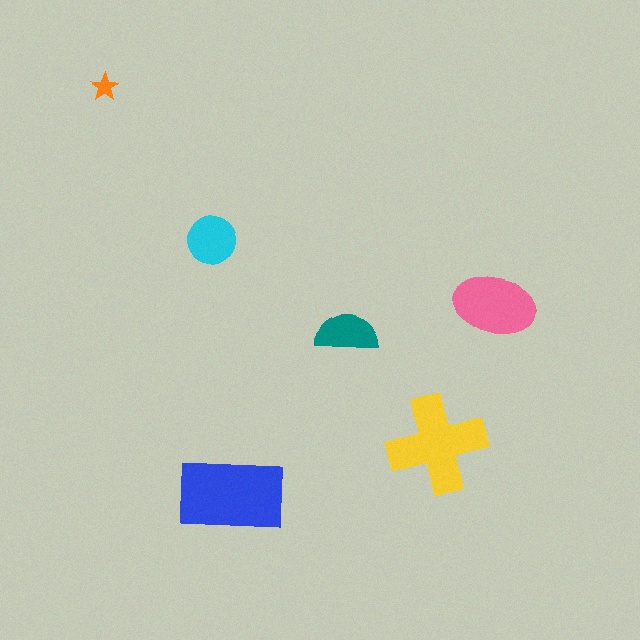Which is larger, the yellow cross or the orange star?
The yellow cross.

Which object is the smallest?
The orange star.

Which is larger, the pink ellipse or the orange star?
The pink ellipse.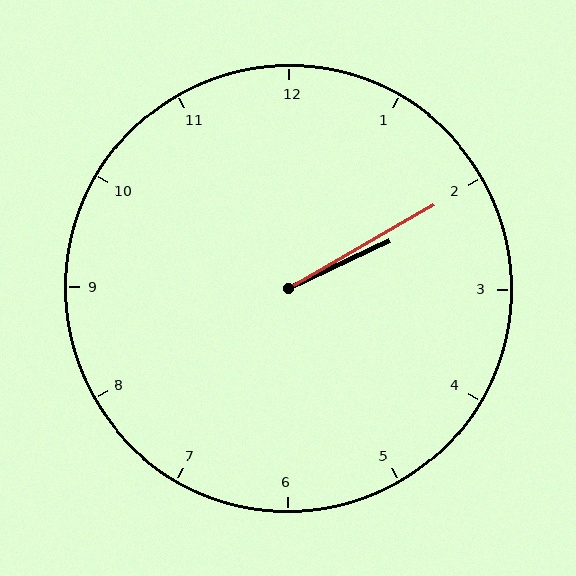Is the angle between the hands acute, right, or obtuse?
It is acute.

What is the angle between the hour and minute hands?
Approximately 5 degrees.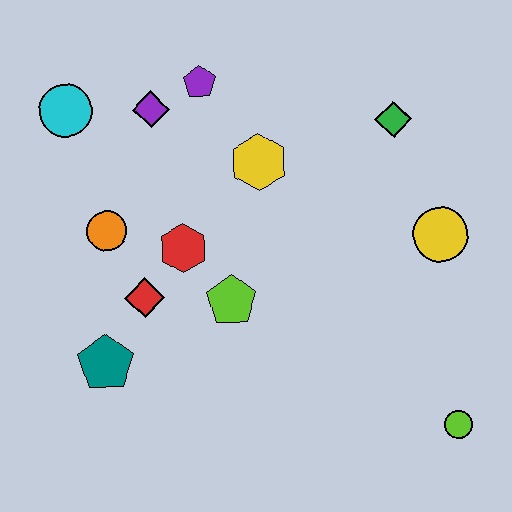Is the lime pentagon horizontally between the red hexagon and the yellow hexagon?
Yes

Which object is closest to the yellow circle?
The green diamond is closest to the yellow circle.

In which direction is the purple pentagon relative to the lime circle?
The purple pentagon is above the lime circle.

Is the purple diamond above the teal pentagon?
Yes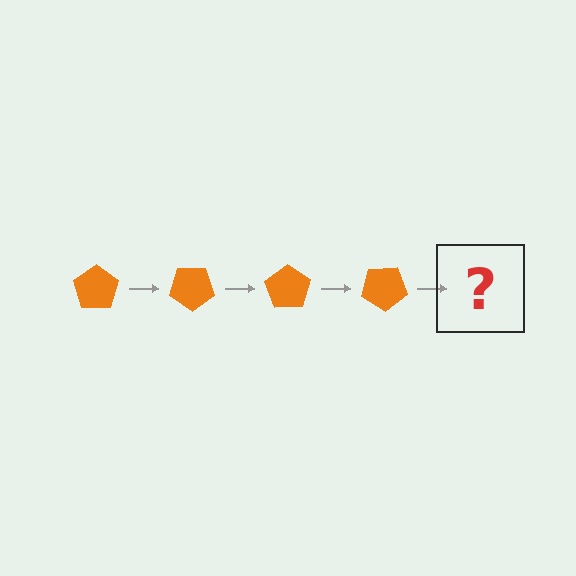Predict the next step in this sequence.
The next step is an orange pentagon rotated 140 degrees.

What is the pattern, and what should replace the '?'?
The pattern is that the pentagon rotates 35 degrees each step. The '?' should be an orange pentagon rotated 140 degrees.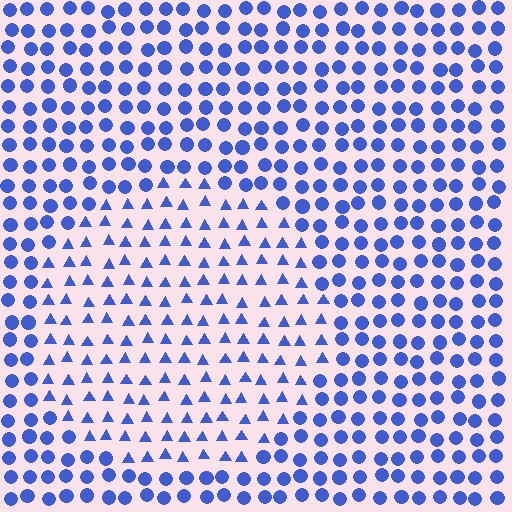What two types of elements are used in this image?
The image uses triangles inside the circle region and circles outside it.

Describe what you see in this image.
The image is filled with small blue elements arranged in a uniform grid. A circle-shaped region contains triangles, while the surrounding area contains circles. The boundary is defined purely by the change in element shape.